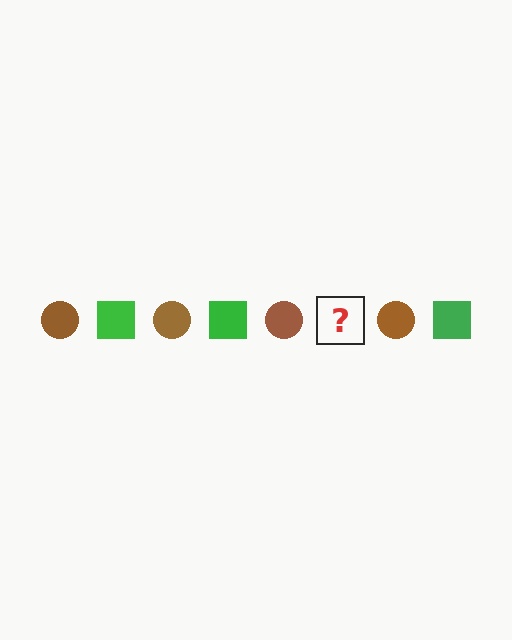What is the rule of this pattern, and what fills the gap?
The rule is that the pattern alternates between brown circle and green square. The gap should be filled with a green square.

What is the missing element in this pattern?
The missing element is a green square.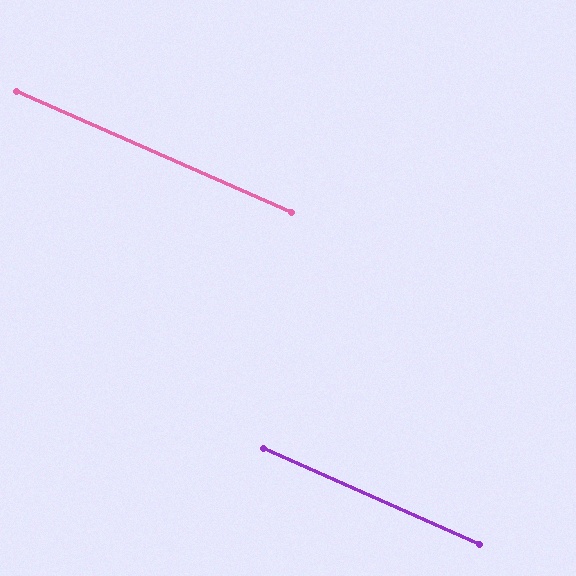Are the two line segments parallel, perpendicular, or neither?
Parallel — their directions differ by only 0.2°.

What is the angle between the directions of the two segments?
Approximately 0 degrees.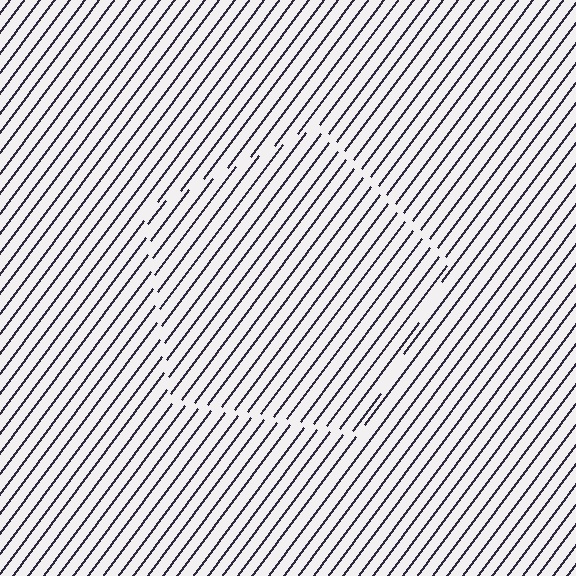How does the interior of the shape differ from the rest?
The interior of the shape contains the same grating, shifted by half a period — the contour is defined by the phase discontinuity where line-ends from the inner and outer gratings abut.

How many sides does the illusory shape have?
5 sides — the line-ends trace a pentagon.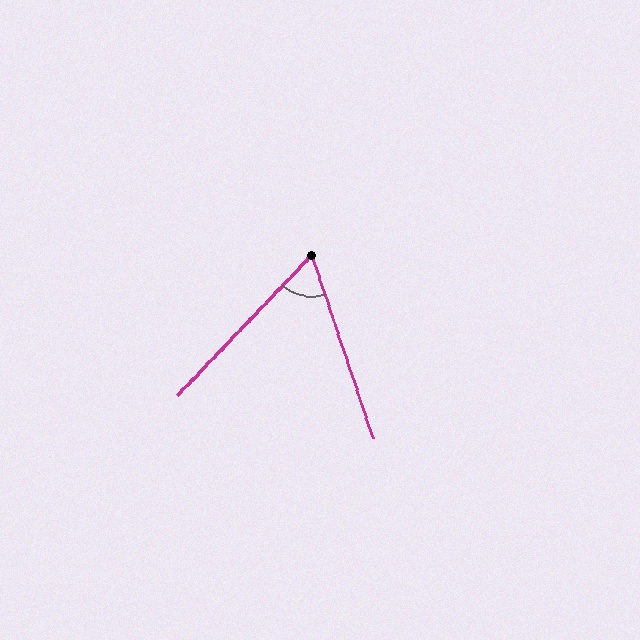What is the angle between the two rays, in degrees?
Approximately 62 degrees.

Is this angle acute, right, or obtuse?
It is acute.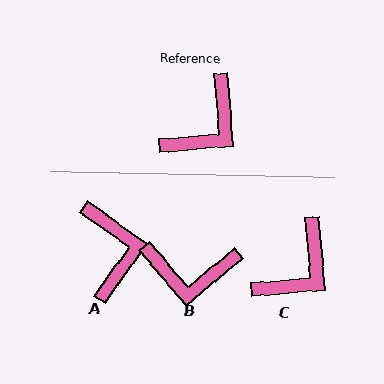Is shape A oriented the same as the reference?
No, it is off by about 50 degrees.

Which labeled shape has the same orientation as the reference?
C.